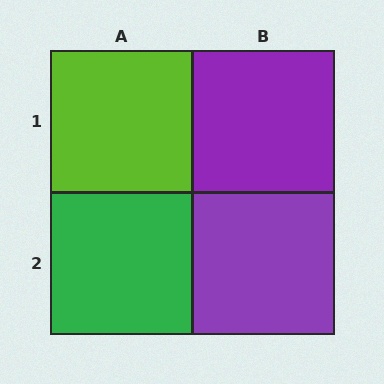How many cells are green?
1 cell is green.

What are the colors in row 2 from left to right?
Green, purple.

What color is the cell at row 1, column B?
Purple.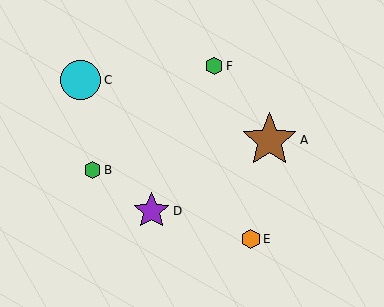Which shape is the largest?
The brown star (labeled A) is the largest.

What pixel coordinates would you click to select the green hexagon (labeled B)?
Click at (92, 170) to select the green hexagon B.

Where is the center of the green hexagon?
The center of the green hexagon is at (214, 66).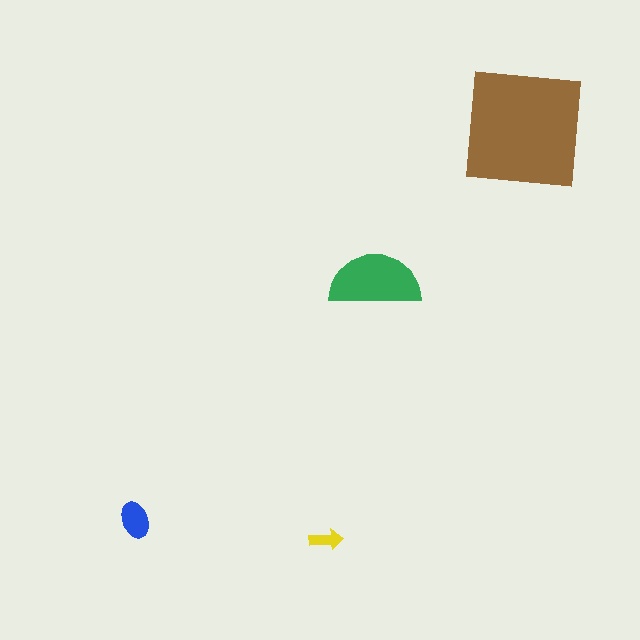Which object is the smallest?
The yellow arrow.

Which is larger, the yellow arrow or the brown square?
The brown square.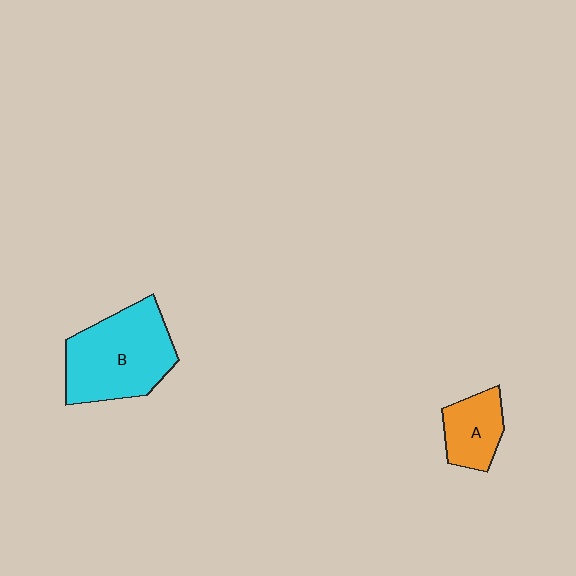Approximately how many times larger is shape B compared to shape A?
Approximately 2.2 times.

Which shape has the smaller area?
Shape A (orange).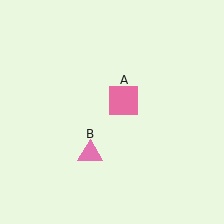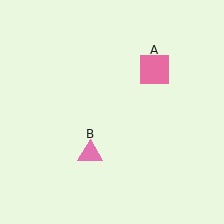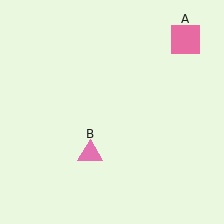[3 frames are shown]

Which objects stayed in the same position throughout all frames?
Pink triangle (object B) remained stationary.